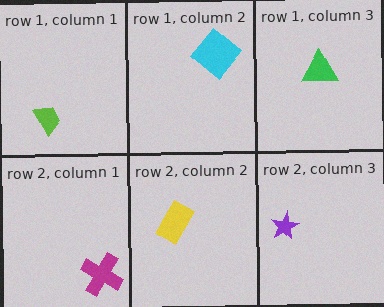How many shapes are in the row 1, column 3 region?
1.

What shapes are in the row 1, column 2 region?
The cyan diamond.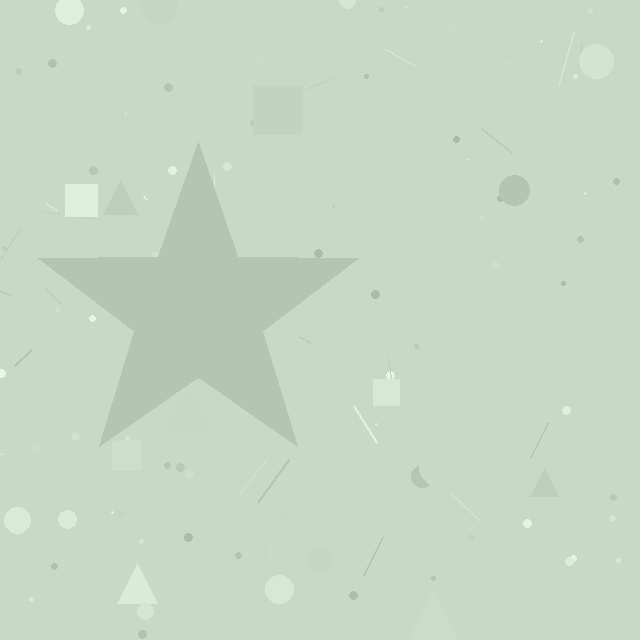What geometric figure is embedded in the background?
A star is embedded in the background.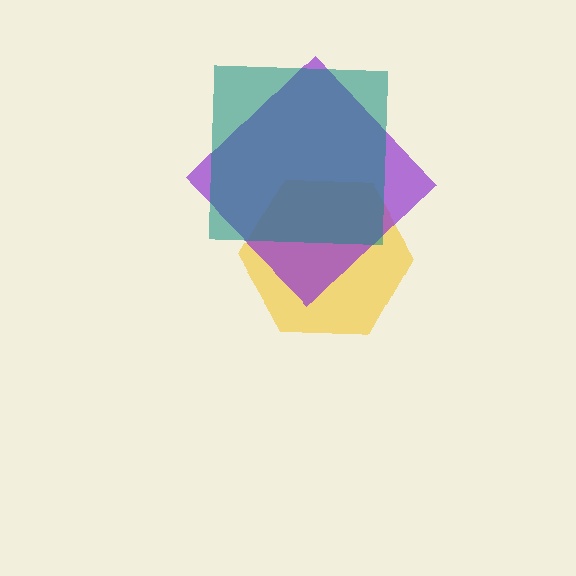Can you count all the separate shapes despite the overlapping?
Yes, there are 3 separate shapes.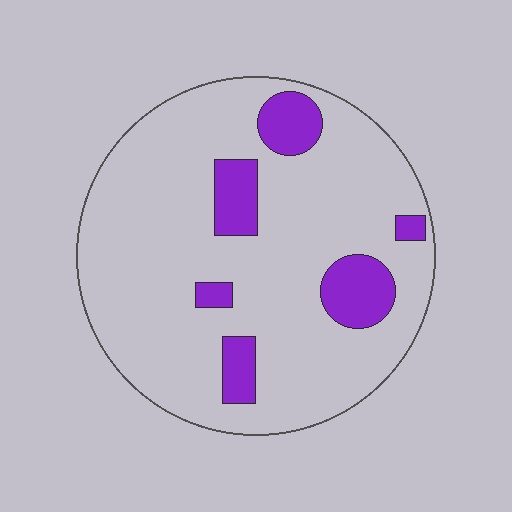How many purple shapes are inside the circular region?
6.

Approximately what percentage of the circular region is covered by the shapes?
Approximately 15%.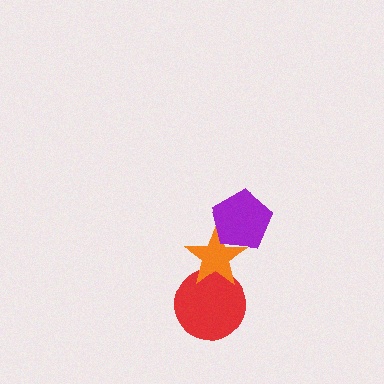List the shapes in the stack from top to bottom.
From top to bottom: the purple pentagon, the orange star, the red circle.